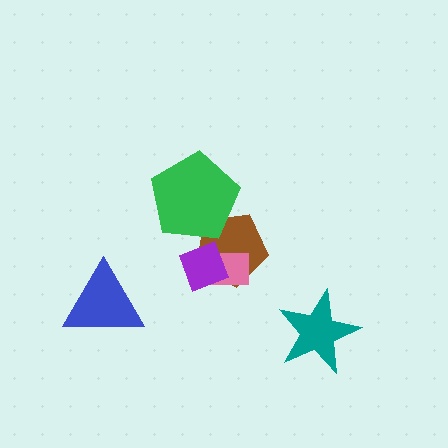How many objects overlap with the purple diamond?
2 objects overlap with the purple diamond.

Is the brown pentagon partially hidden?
Yes, it is partially covered by another shape.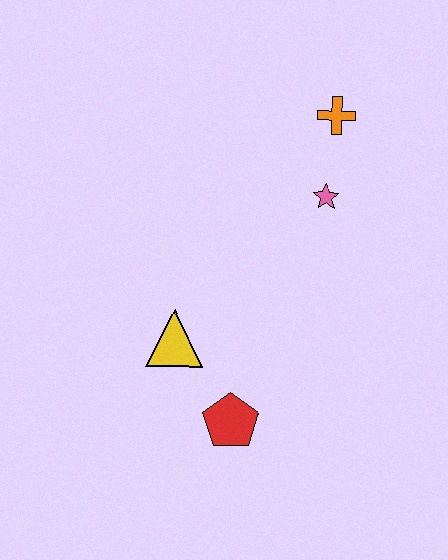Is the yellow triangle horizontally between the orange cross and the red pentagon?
No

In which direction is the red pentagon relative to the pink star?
The red pentagon is below the pink star.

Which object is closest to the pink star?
The orange cross is closest to the pink star.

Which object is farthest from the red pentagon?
The orange cross is farthest from the red pentagon.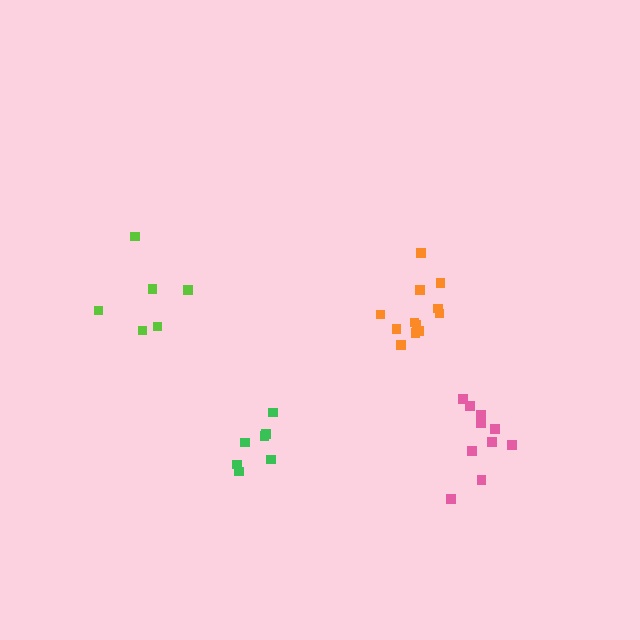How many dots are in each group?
Group 1: 10 dots, Group 2: 6 dots, Group 3: 12 dots, Group 4: 7 dots (35 total).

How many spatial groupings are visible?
There are 4 spatial groupings.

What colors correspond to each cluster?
The clusters are colored: pink, lime, orange, green.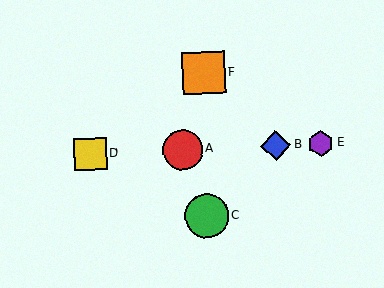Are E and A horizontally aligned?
Yes, both are at y≈144.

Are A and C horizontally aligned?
No, A is at y≈150 and C is at y≈216.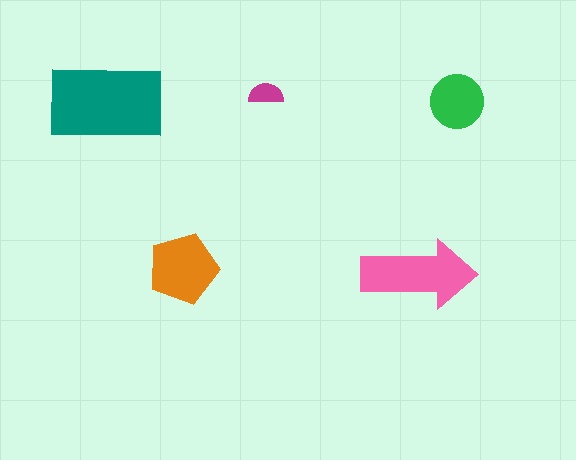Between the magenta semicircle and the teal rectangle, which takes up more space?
The teal rectangle.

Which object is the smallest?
The magenta semicircle.